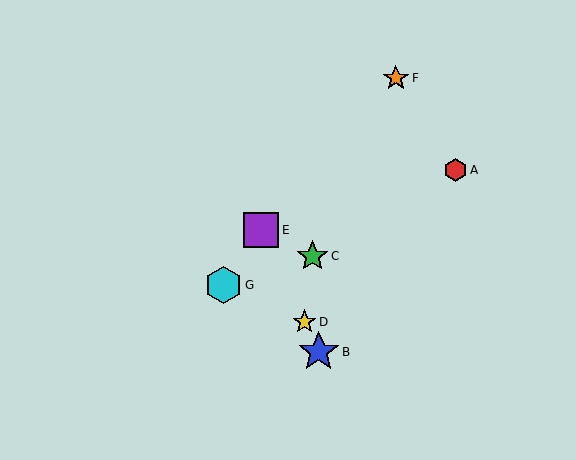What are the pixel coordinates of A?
Object A is at (455, 170).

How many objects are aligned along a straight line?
3 objects (B, D, E) are aligned along a straight line.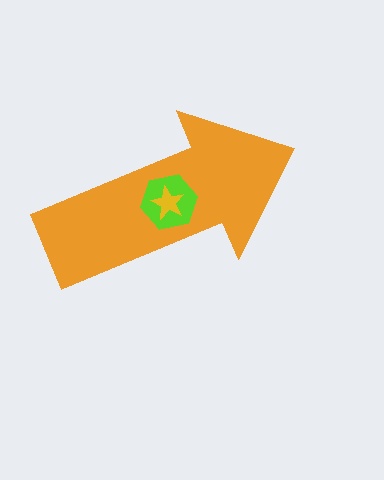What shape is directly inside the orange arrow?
The lime hexagon.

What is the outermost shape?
The orange arrow.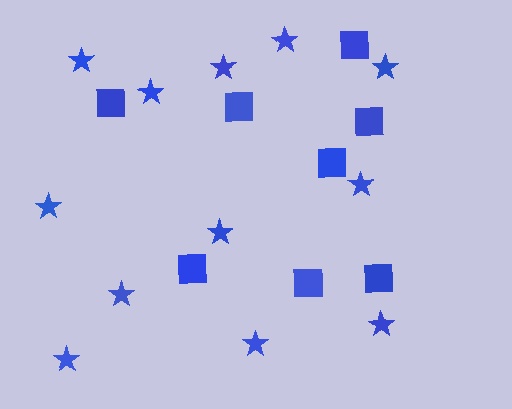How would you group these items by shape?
There are 2 groups: one group of stars (12) and one group of squares (8).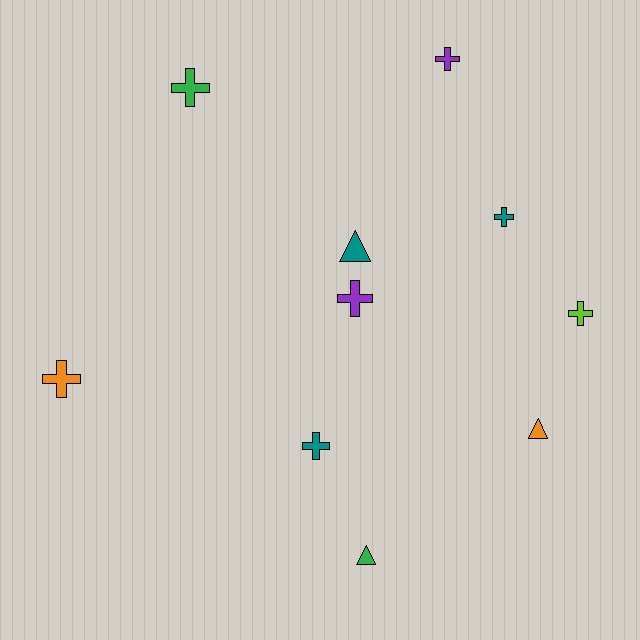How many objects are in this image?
There are 10 objects.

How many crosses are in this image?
There are 7 crosses.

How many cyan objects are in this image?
There are no cyan objects.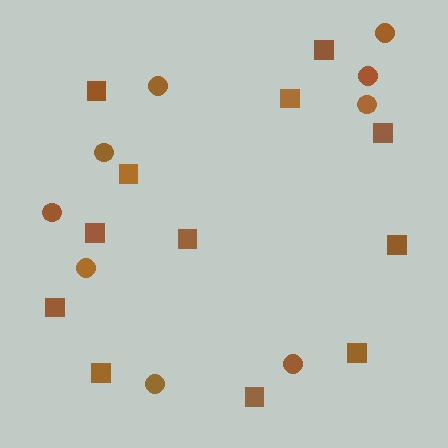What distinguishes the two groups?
There are 2 groups: one group of circles (9) and one group of squares (12).